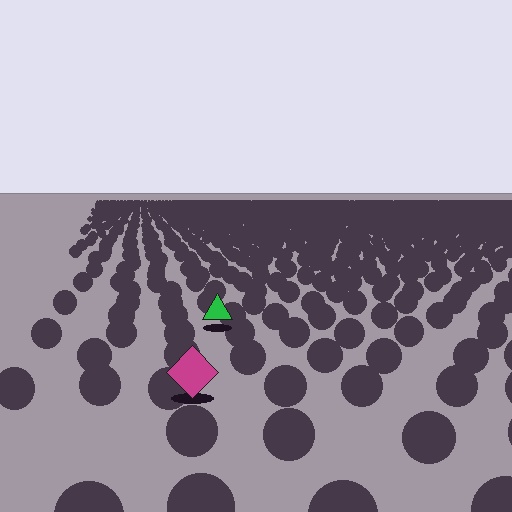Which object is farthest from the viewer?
The green triangle is farthest from the viewer. It appears smaller and the ground texture around it is denser.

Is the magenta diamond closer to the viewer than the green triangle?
Yes. The magenta diamond is closer — you can tell from the texture gradient: the ground texture is coarser near it.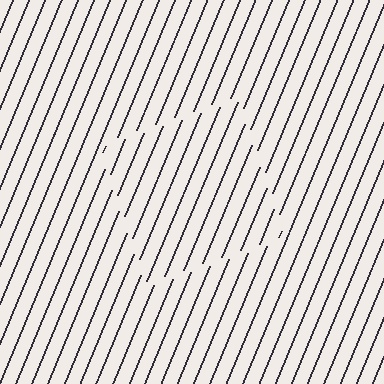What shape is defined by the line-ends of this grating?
An illusory square. The interior of the shape contains the same grating, shifted by half a period — the contour is defined by the phase discontinuity where line-ends from the inner and outer gratings abut.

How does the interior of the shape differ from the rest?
The interior of the shape contains the same grating, shifted by half a period — the contour is defined by the phase discontinuity where line-ends from the inner and outer gratings abut.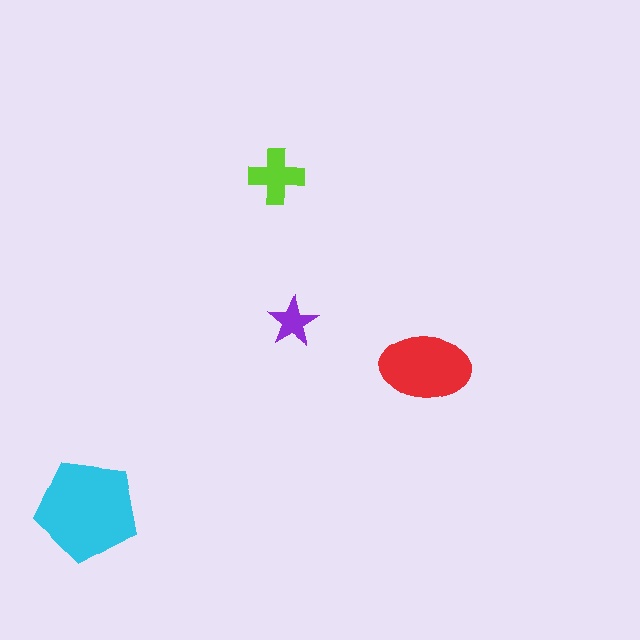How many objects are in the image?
There are 4 objects in the image.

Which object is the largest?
The cyan pentagon.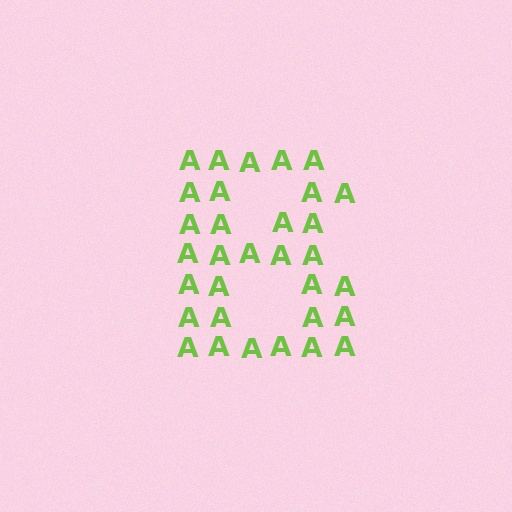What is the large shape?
The large shape is the letter B.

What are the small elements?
The small elements are letter A's.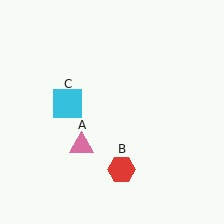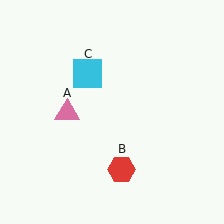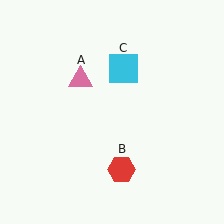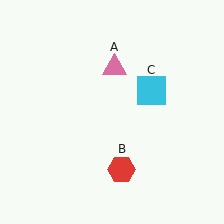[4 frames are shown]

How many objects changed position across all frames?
2 objects changed position: pink triangle (object A), cyan square (object C).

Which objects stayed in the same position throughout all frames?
Red hexagon (object B) remained stationary.